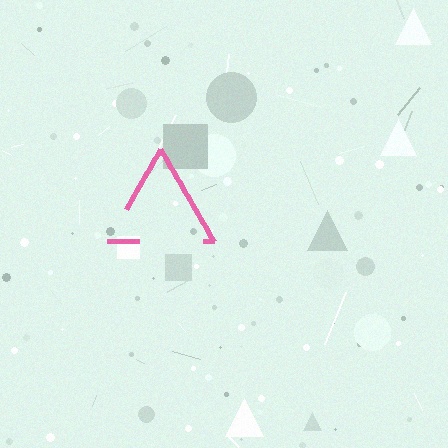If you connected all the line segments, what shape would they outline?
They would outline a triangle.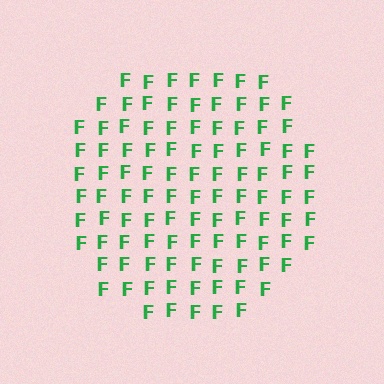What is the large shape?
The large shape is a circle.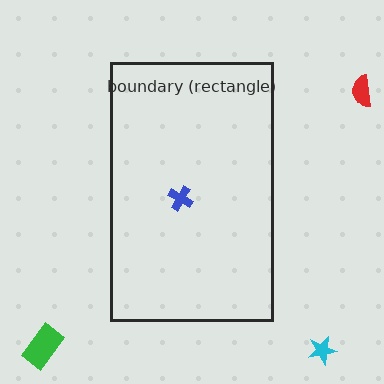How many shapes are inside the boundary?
1 inside, 3 outside.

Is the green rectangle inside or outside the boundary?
Outside.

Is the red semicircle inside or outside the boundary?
Outside.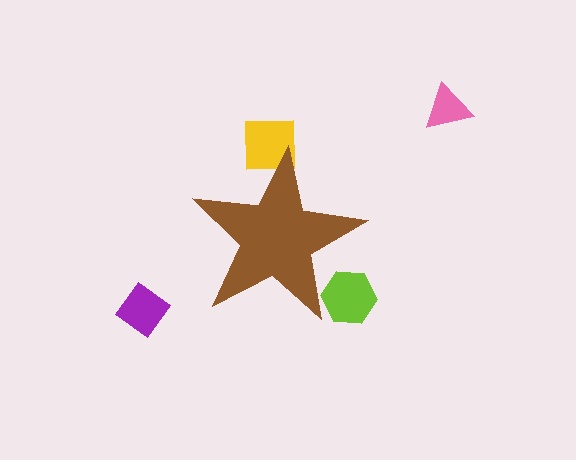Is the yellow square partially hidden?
Yes, the yellow square is partially hidden behind the brown star.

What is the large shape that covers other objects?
A brown star.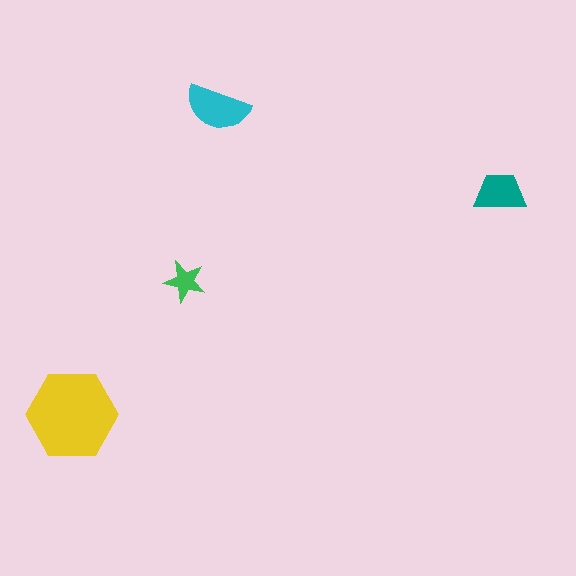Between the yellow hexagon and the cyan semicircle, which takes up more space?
The yellow hexagon.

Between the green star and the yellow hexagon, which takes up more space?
The yellow hexagon.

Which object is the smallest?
The green star.